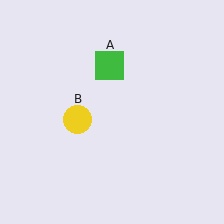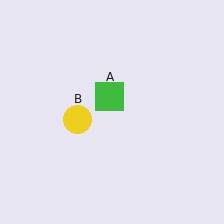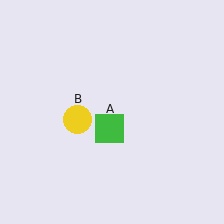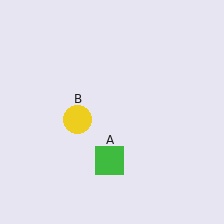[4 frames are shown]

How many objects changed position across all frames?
1 object changed position: green square (object A).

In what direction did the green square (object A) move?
The green square (object A) moved down.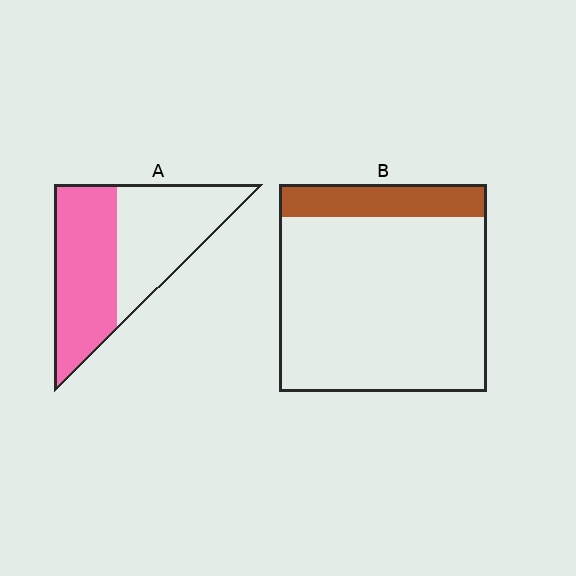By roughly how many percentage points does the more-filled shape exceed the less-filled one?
By roughly 35 percentage points (A over B).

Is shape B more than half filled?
No.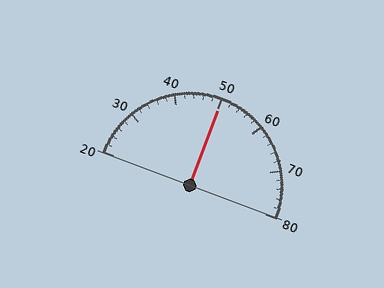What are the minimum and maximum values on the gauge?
The gauge ranges from 20 to 80.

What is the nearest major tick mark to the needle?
The nearest major tick mark is 50.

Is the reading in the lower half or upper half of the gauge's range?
The reading is in the upper half of the range (20 to 80).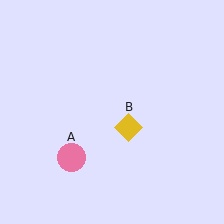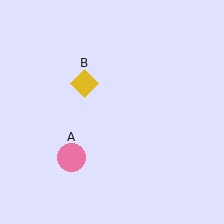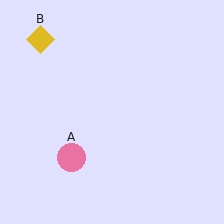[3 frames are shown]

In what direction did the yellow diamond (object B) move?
The yellow diamond (object B) moved up and to the left.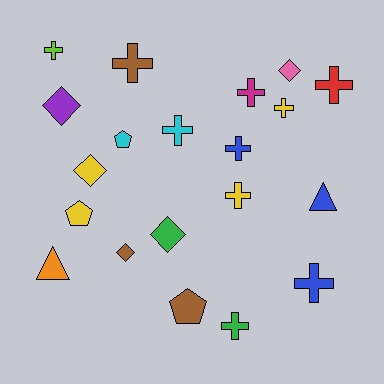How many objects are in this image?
There are 20 objects.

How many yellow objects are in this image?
There are 4 yellow objects.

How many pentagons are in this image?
There are 3 pentagons.